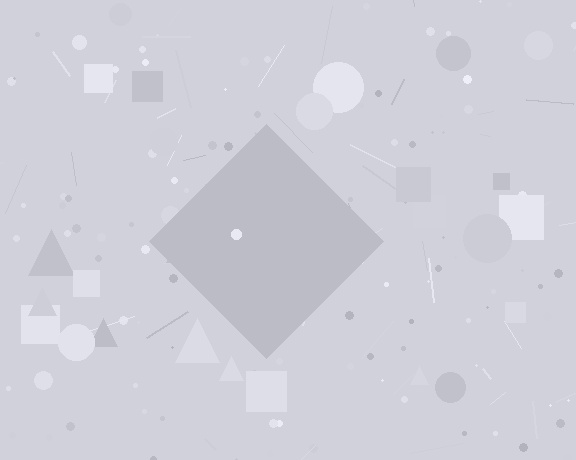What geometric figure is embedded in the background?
A diamond is embedded in the background.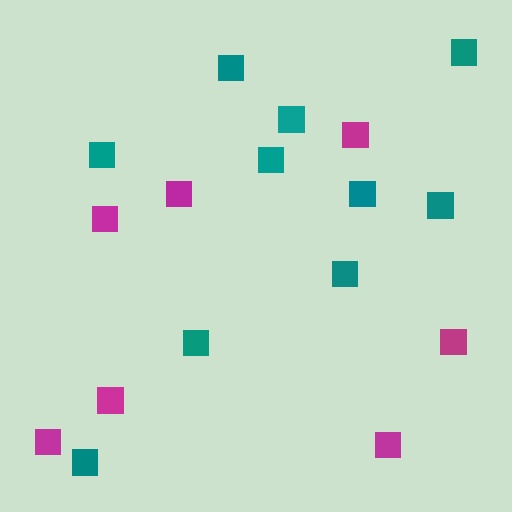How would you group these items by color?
There are 2 groups: one group of teal squares (10) and one group of magenta squares (7).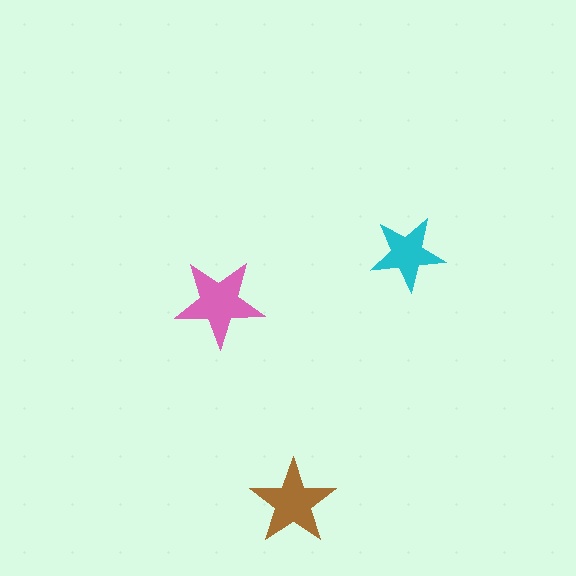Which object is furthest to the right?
The cyan star is rightmost.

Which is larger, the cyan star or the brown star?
The brown one.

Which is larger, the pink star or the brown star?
The pink one.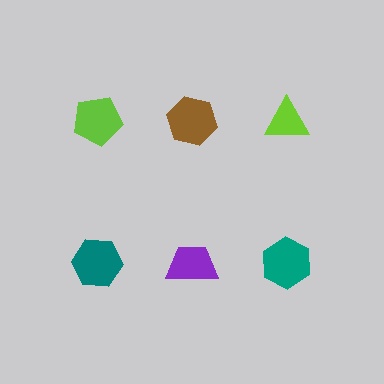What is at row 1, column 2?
A brown hexagon.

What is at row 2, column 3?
A teal hexagon.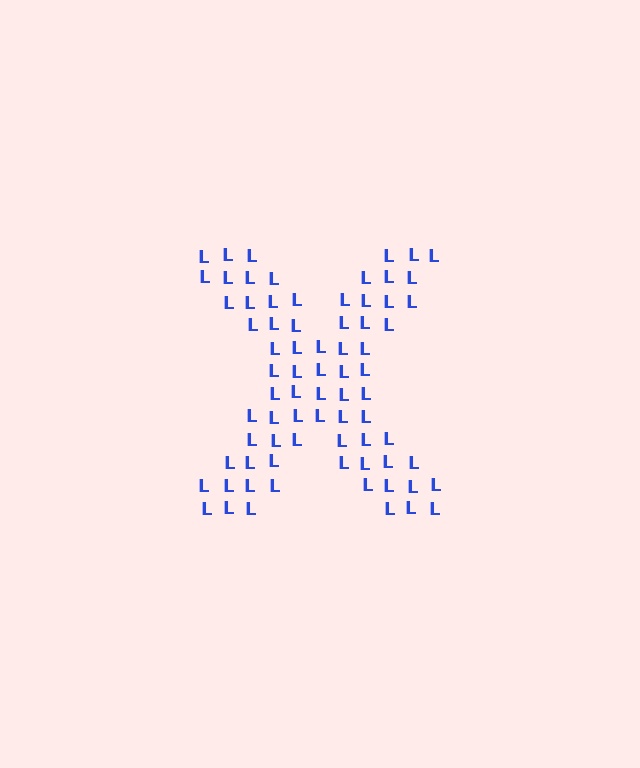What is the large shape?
The large shape is the letter X.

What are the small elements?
The small elements are letter L's.